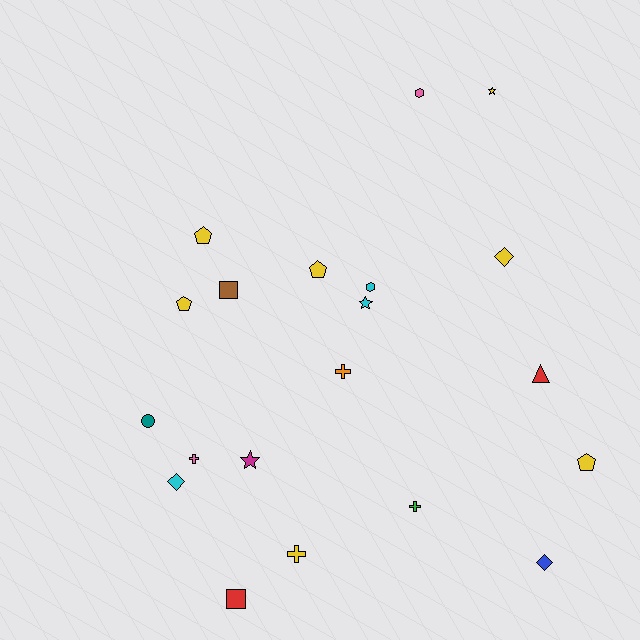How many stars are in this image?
There are 3 stars.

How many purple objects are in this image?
There are no purple objects.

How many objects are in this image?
There are 20 objects.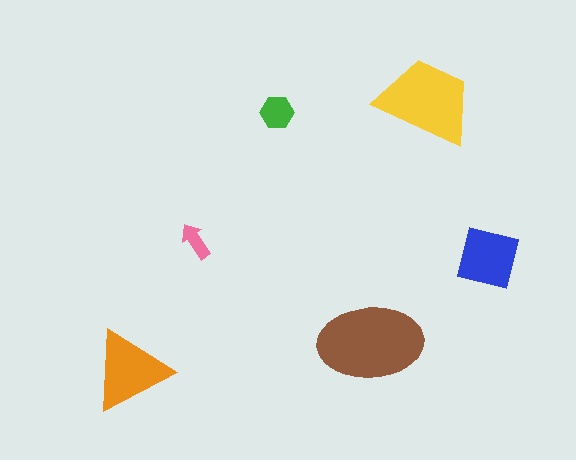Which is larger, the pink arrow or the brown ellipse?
The brown ellipse.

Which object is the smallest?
The pink arrow.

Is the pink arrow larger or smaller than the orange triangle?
Smaller.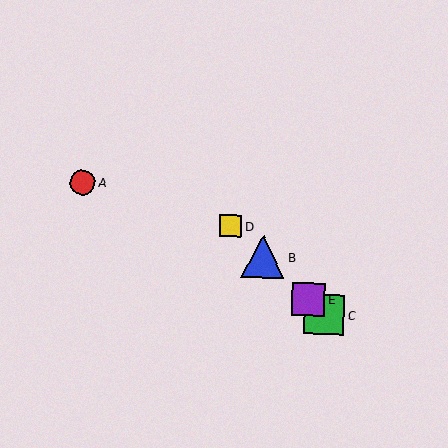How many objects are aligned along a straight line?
4 objects (B, C, D, E) are aligned along a straight line.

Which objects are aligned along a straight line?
Objects B, C, D, E are aligned along a straight line.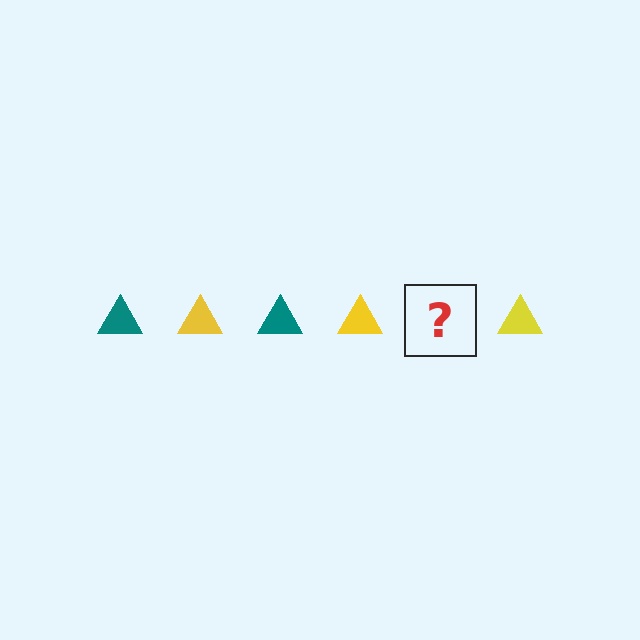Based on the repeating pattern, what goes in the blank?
The blank should be a teal triangle.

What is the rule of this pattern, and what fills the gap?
The rule is that the pattern cycles through teal, yellow triangles. The gap should be filled with a teal triangle.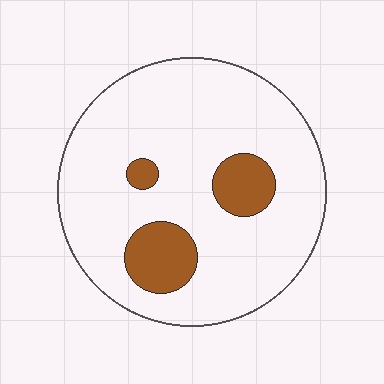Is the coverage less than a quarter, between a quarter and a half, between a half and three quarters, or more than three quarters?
Less than a quarter.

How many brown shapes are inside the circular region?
3.